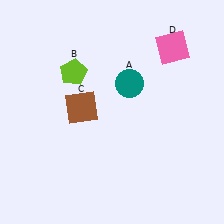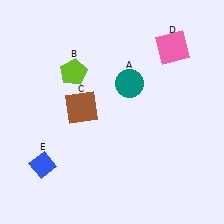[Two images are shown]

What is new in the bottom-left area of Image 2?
A blue diamond (E) was added in the bottom-left area of Image 2.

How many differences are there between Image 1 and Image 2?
There is 1 difference between the two images.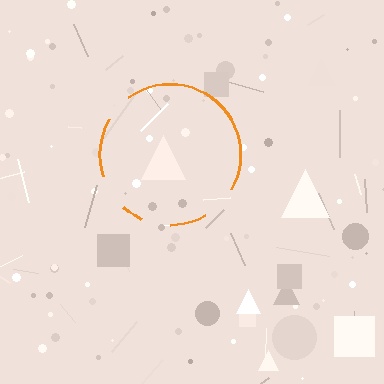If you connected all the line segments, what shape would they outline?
They would outline a circle.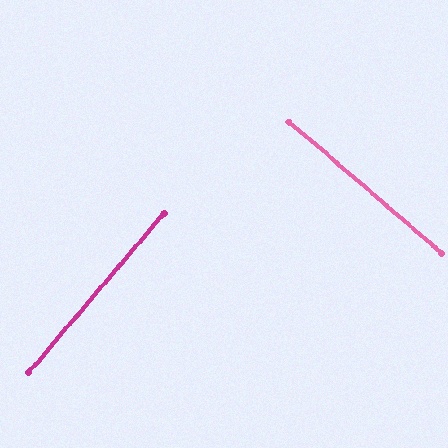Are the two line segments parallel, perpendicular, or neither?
Perpendicular — they meet at approximately 90°.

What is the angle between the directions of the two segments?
Approximately 90 degrees.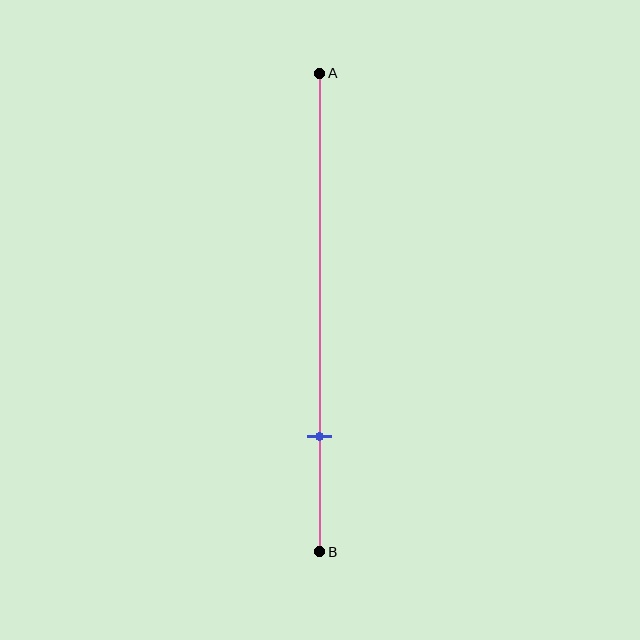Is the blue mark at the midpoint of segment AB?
No, the mark is at about 75% from A, not at the 50% midpoint.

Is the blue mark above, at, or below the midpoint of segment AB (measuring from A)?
The blue mark is below the midpoint of segment AB.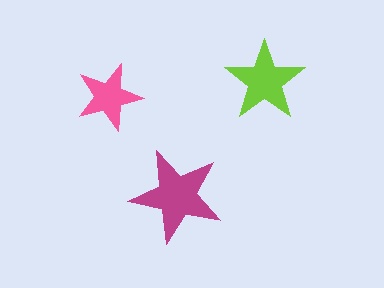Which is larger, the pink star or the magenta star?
The magenta one.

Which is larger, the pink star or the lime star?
The lime one.